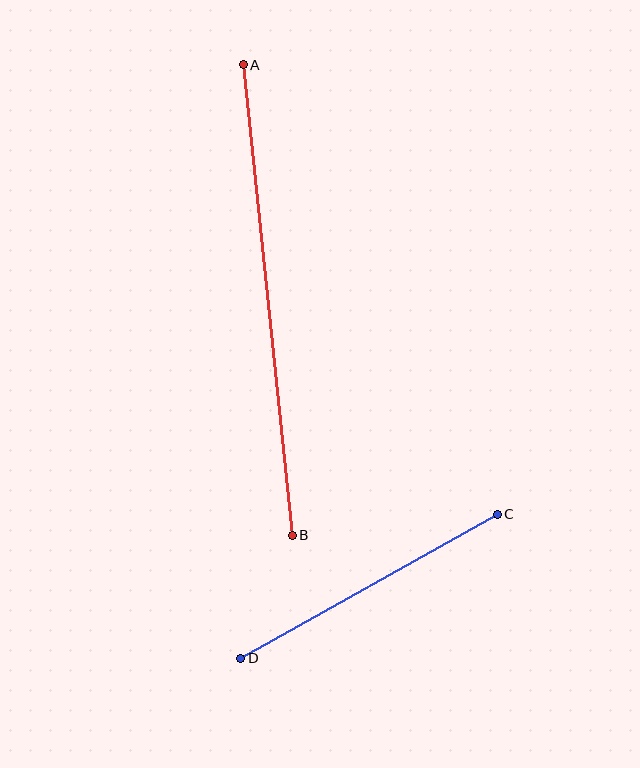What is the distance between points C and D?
The distance is approximately 294 pixels.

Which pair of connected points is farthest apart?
Points A and B are farthest apart.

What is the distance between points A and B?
The distance is approximately 473 pixels.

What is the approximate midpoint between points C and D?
The midpoint is at approximately (369, 586) pixels.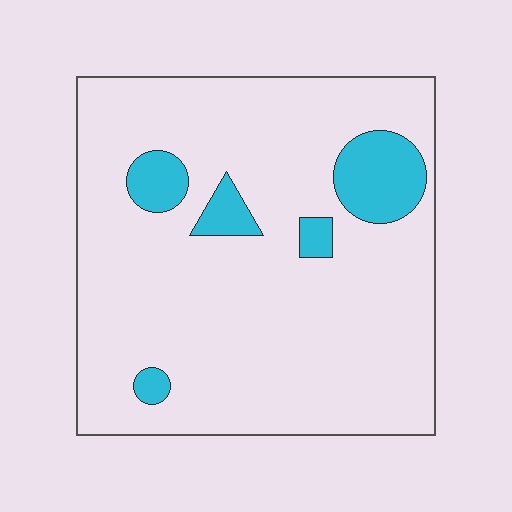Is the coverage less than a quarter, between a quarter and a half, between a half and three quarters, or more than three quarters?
Less than a quarter.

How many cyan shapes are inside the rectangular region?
5.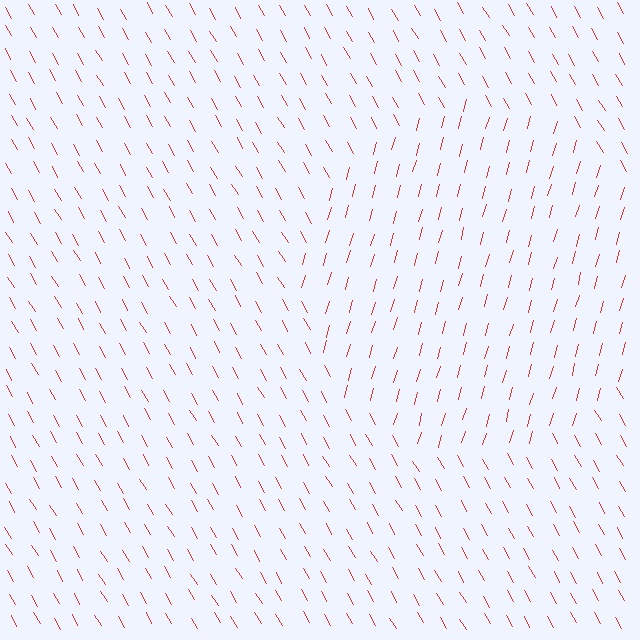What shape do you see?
I see a circle.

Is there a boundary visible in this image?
Yes, there is a texture boundary formed by a change in line orientation.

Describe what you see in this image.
The image is filled with small red line segments. A circle region in the image has lines oriented differently from the surrounding lines, creating a visible texture boundary.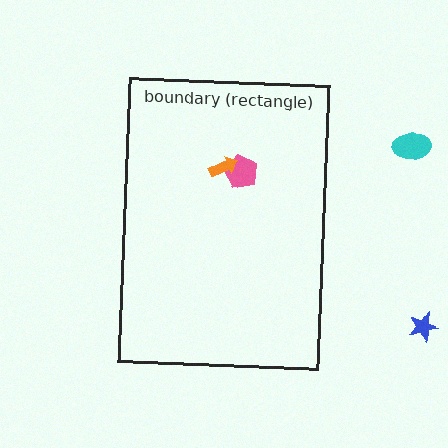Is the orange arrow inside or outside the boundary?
Inside.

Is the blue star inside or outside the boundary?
Outside.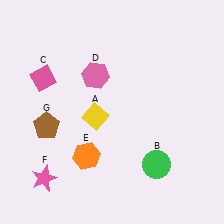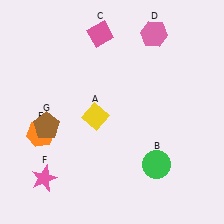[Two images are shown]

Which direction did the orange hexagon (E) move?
The orange hexagon (E) moved left.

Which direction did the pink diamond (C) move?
The pink diamond (C) moved right.